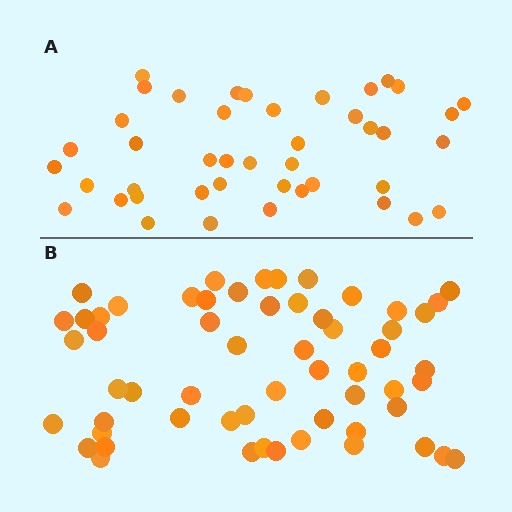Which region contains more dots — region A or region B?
Region B (the bottom region) has more dots.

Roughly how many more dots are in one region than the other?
Region B has approximately 15 more dots than region A.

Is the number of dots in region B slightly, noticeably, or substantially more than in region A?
Region B has noticeably more, but not dramatically so. The ratio is roughly 1.3 to 1.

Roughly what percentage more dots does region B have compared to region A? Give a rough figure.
About 35% more.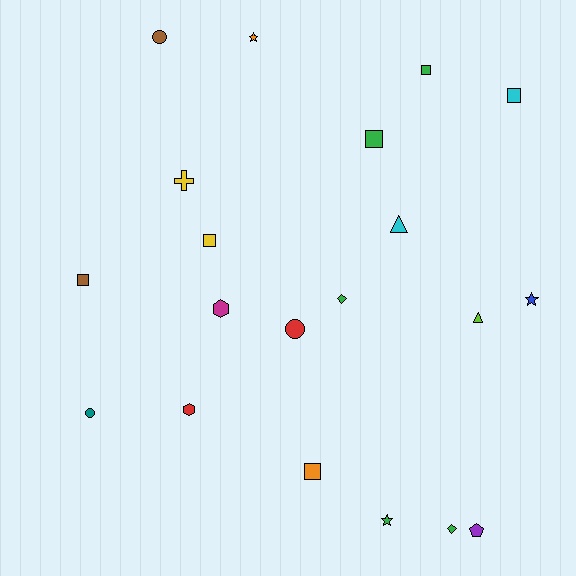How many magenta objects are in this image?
There is 1 magenta object.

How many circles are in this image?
There are 3 circles.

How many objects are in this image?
There are 20 objects.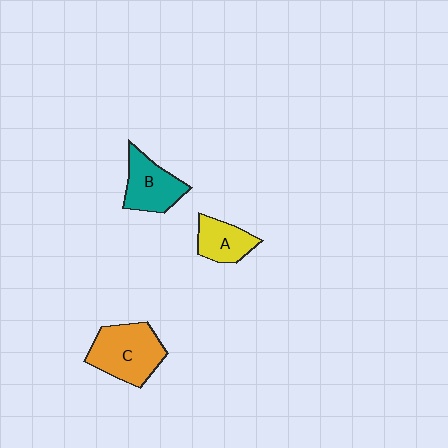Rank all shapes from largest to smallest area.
From largest to smallest: C (orange), B (teal), A (yellow).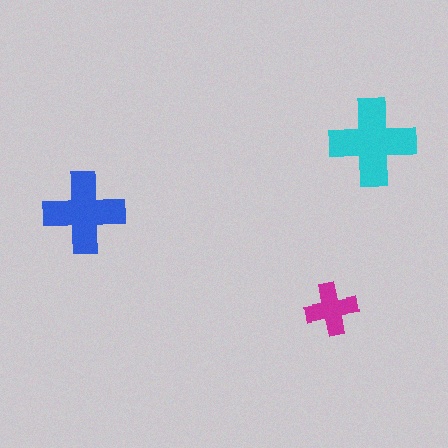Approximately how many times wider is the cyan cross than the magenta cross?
About 1.5 times wider.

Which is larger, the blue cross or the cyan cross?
The cyan one.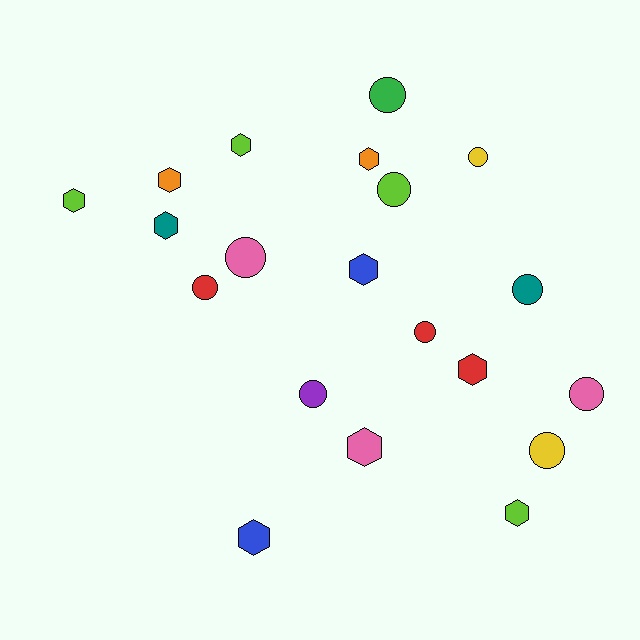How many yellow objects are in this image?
There are 2 yellow objects.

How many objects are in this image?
There are 20 objects.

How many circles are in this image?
There are 10 circles.